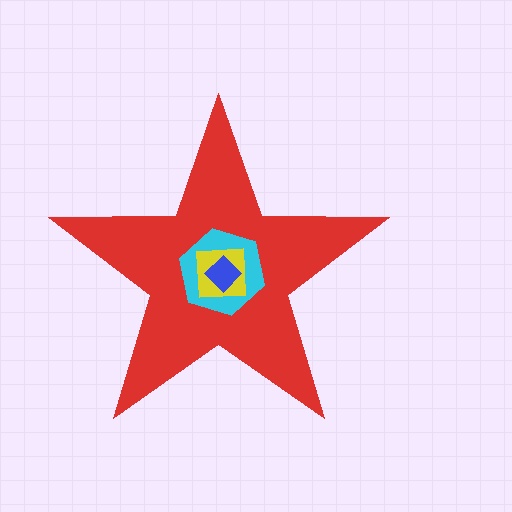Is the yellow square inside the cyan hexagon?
Yes.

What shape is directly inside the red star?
The cyan hexagon.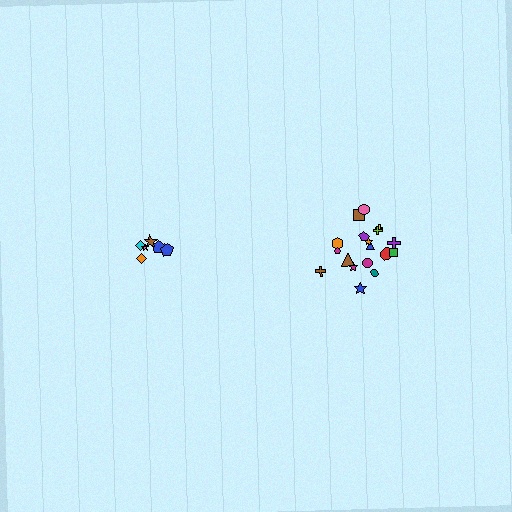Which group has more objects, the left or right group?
The right group.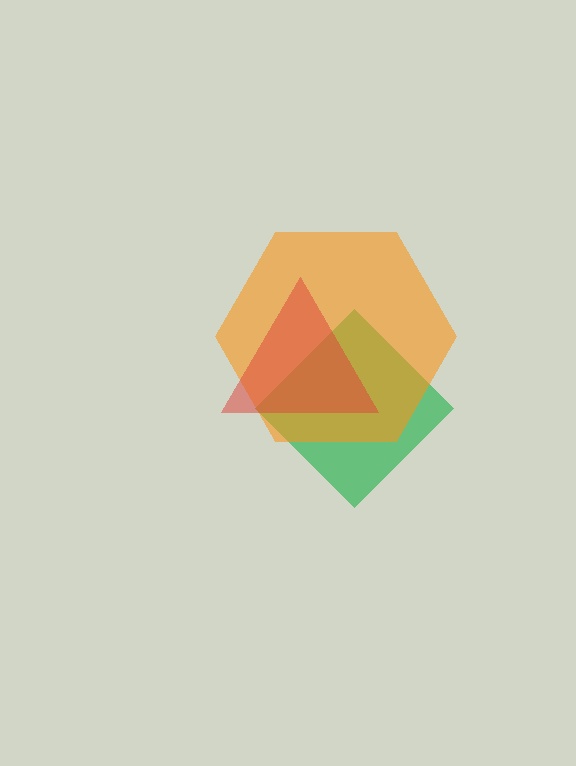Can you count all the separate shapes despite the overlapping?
Yes, there are 3 separate shapes.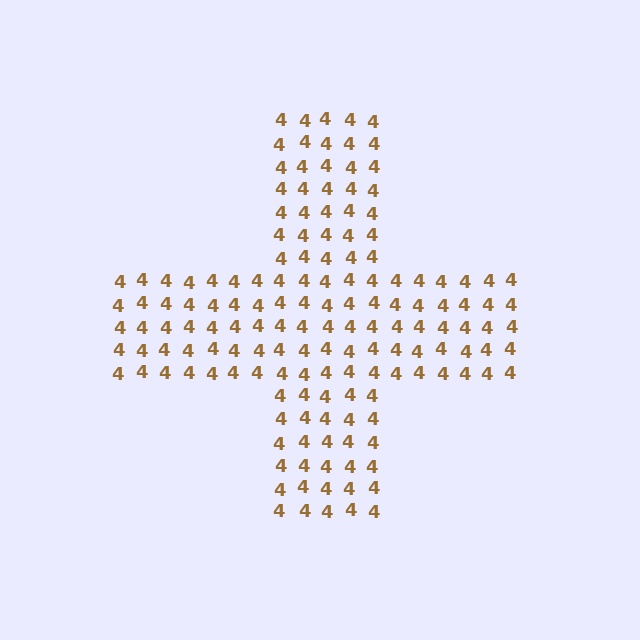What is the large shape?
The large shape is a cross.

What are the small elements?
The small elements are digit 4's.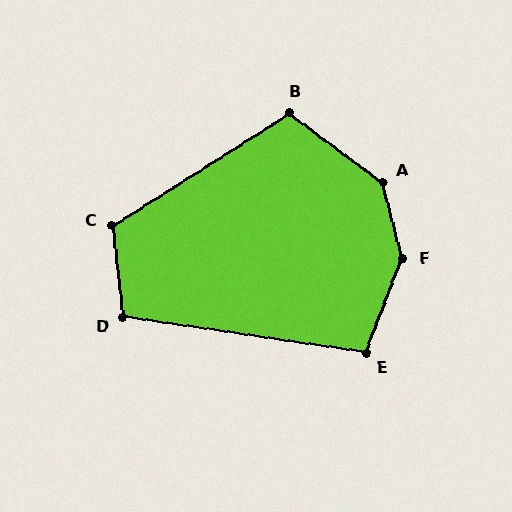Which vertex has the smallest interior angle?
E, at approximately 103 degrees.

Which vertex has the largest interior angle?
F, at approximately 144 degrees.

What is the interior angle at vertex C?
Approximately 116 degrees (obtuse).